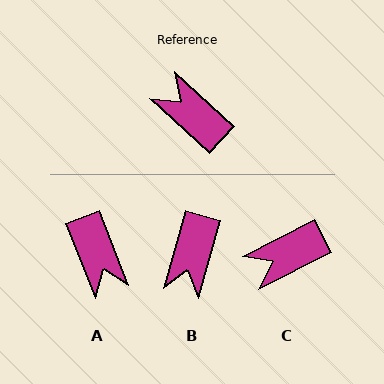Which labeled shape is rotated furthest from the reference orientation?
A, about 154 degrees away.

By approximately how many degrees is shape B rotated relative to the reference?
Approximately 117 degrees counter-clockwise.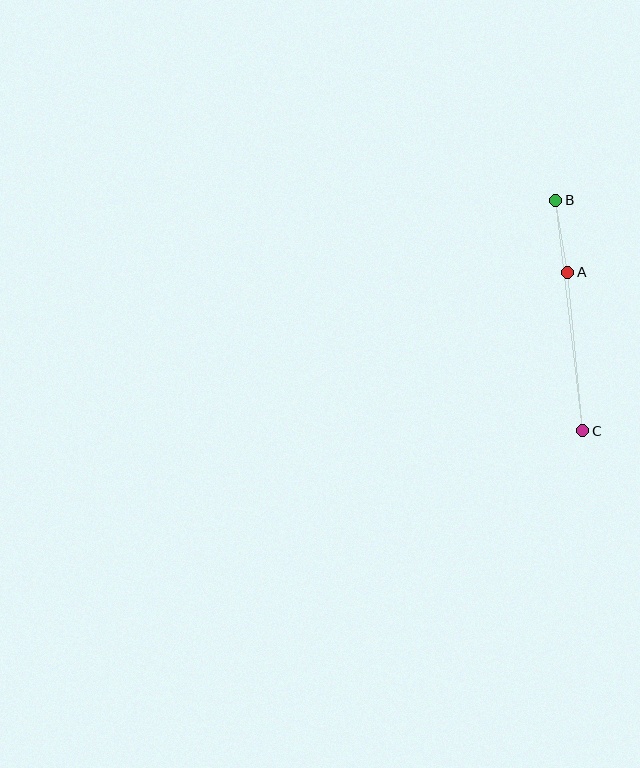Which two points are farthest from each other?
Points B and C are farthest from each other.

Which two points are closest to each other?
Points A and B are closest to each other.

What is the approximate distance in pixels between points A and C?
The distance between A and C is approximately 159 pixels.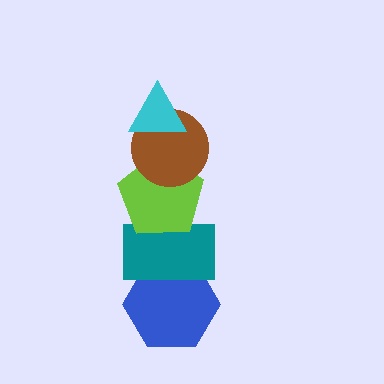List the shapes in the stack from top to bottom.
From top to bottom: the cyan triangle, the brown circle, the lime pentagon, the teal rectangle, the blue hexagon.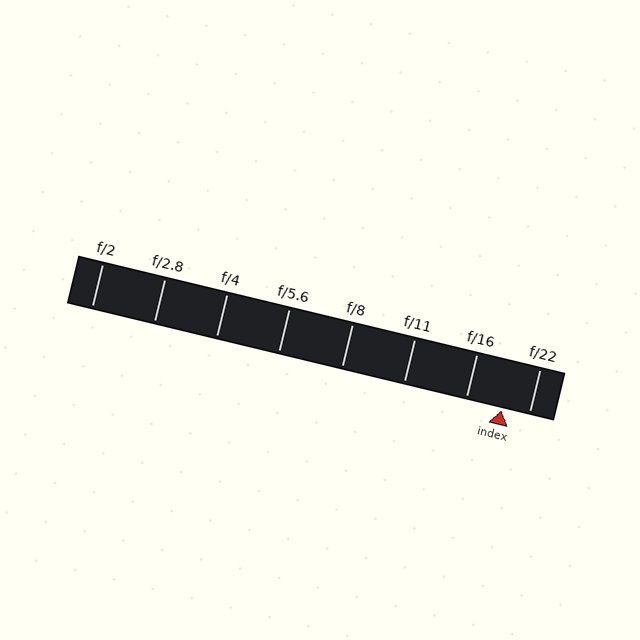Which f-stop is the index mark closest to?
The index mark is closest to f/22.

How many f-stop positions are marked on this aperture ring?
There are 8 f-stop positions marked.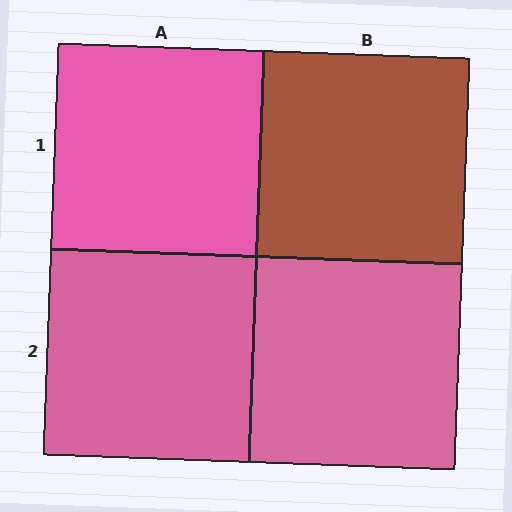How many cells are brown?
1 cell is brown.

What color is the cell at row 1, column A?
Pink.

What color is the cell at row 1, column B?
Brown.